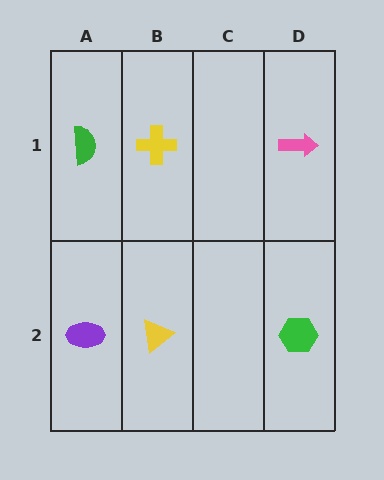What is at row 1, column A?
A green semicircle.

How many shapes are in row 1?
3 shapes.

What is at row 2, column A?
A purple ellipse.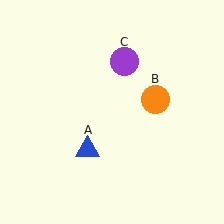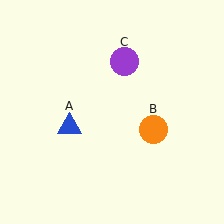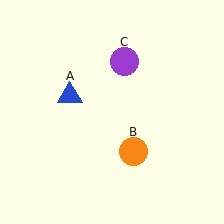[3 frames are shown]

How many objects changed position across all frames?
2 objects changed position: blue triangle (object A), orange circle (object B).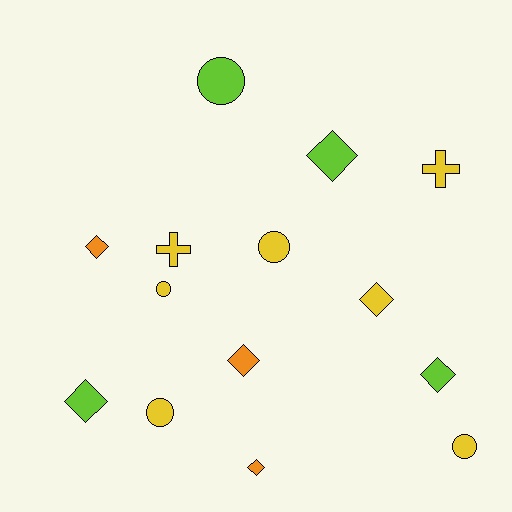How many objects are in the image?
There are 14 objects.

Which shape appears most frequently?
Diamond, with 7 objects.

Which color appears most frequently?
Yellow, with 7 objects.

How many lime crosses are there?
There are no lime crosses.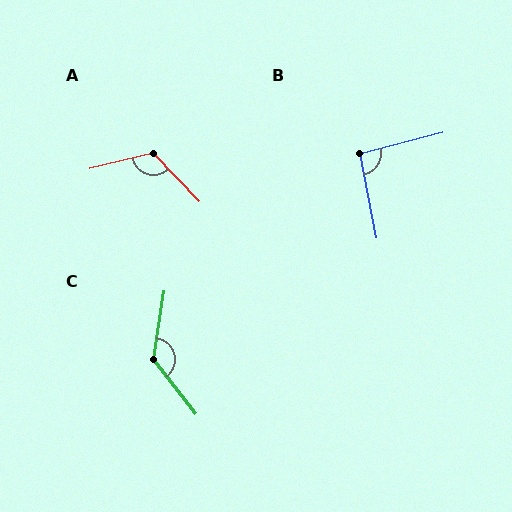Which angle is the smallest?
B, at approximately 93 degrees.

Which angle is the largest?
C, at approximately 134 degrees.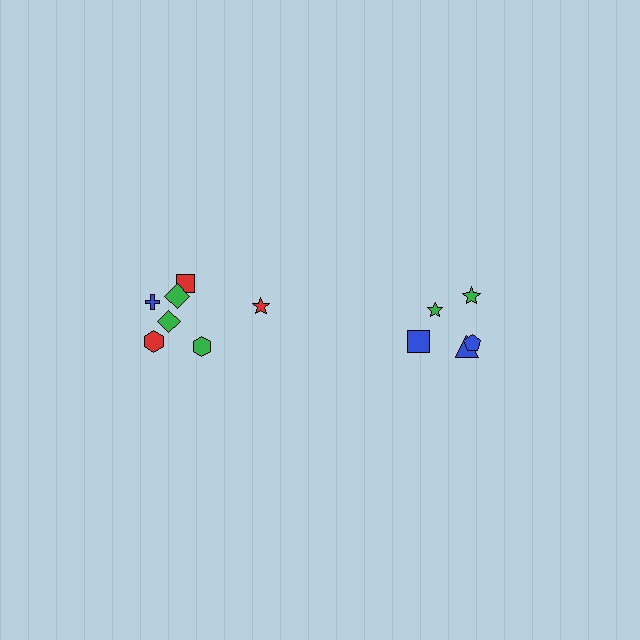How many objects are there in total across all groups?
There are 12 objects.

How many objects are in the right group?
There are 5 objects.